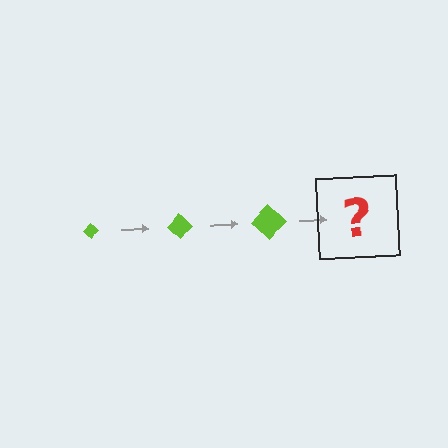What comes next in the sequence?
The next element should be a lime diamond, larger than the previous one.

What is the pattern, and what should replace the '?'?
The pattern is that the diamond gets progressively larger each step. The '?' should be a lime diamond, larger than the previous one.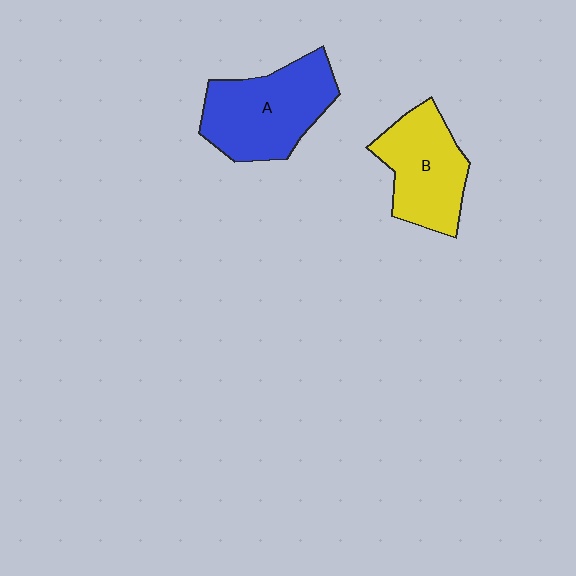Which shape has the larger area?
Shape A (blue).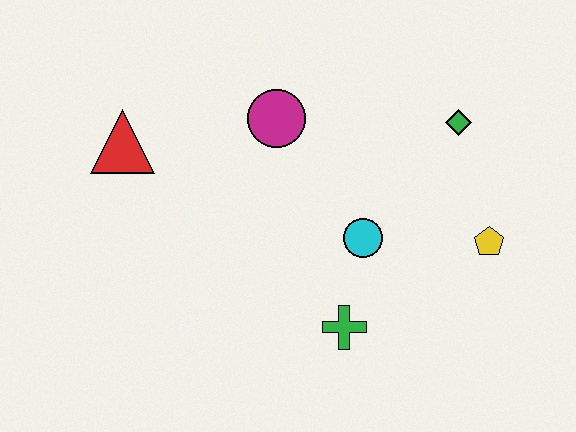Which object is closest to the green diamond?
The yellow pentagon is closest to the green diamond.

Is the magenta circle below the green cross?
No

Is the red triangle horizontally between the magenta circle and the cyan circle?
No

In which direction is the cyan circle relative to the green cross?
The cyan circle is above the green cross.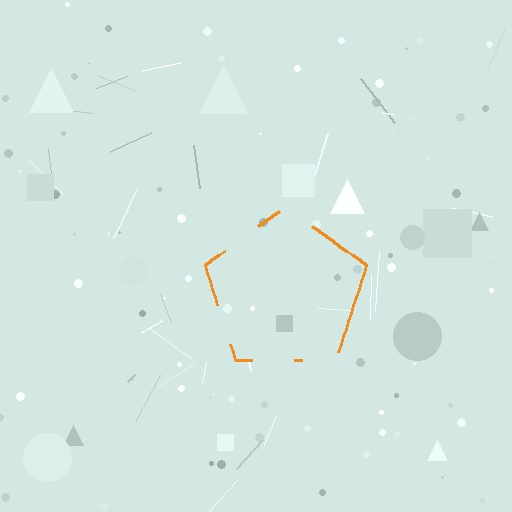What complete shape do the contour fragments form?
The contour fragments form a pentagon.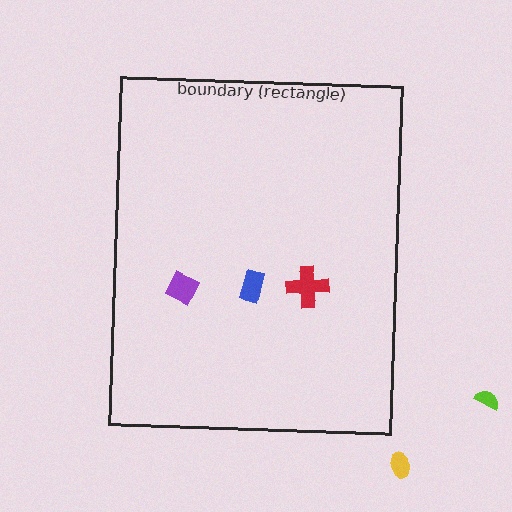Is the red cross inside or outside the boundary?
Inside.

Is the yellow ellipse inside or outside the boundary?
Outside.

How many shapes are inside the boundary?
3 inside, 2 outside.